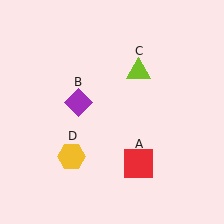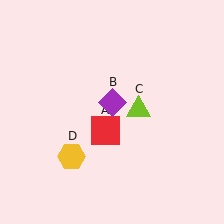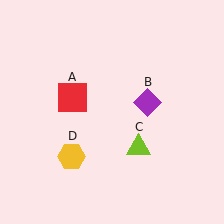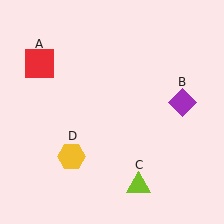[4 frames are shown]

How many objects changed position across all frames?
3 objects changed position: red square (object A), purple diamond (object B), lime triangle (object C).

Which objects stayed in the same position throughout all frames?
Yellow hexagon (object D) remained stationary.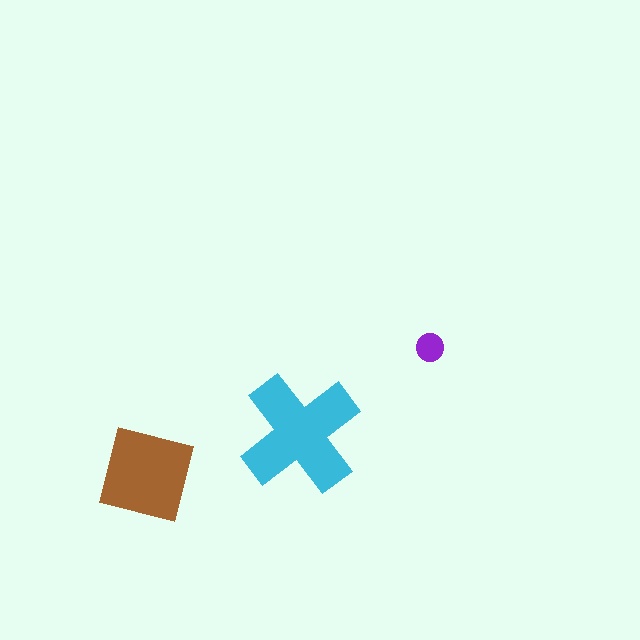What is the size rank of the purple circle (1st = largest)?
3rd.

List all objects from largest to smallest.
The cyan cross, the brown square, the purple circle.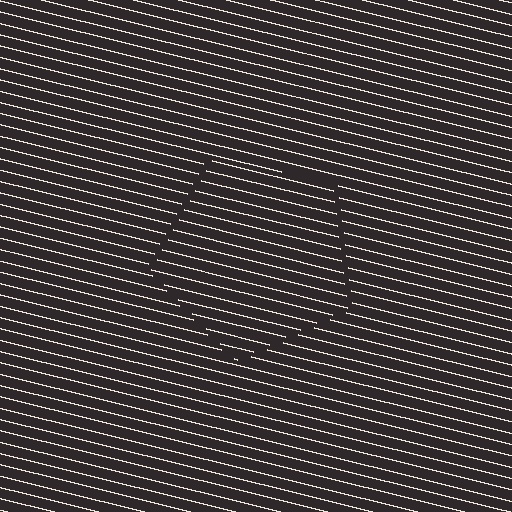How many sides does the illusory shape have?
5 sides — the line-ends trace a pentagon.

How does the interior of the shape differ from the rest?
The interior of the shape contains the same grating, shifted by half a period — the contour is defined by the phase discontinuity where line-ends from the inner and outer gratings abut.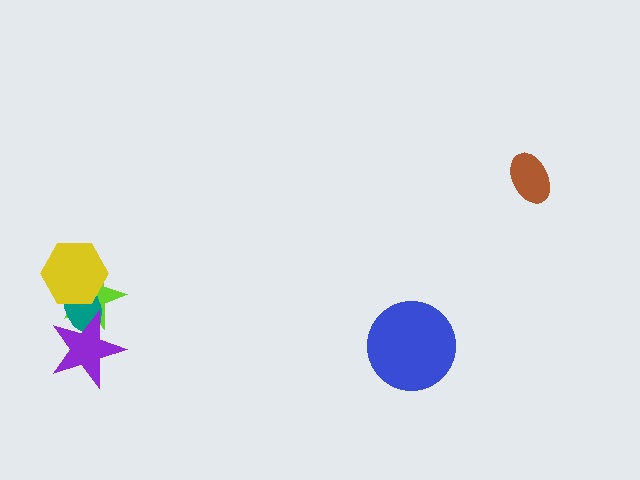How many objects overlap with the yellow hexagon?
2 objects overlap with the yellow hexagon.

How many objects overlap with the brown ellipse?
0 objects overlap with the brown ellipse.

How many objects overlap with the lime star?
3 objects overlap with the lime star.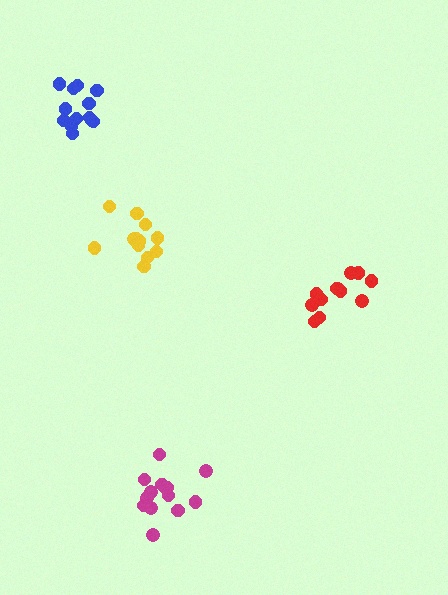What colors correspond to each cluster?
The clusters are colored: red, blue, yellow, magenta.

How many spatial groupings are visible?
There are 4 spatial groupings.